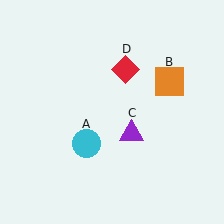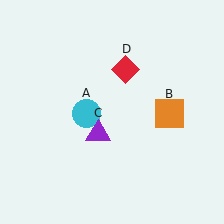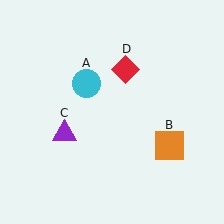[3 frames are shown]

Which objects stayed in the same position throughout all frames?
Red diamond (object D) remained stationary.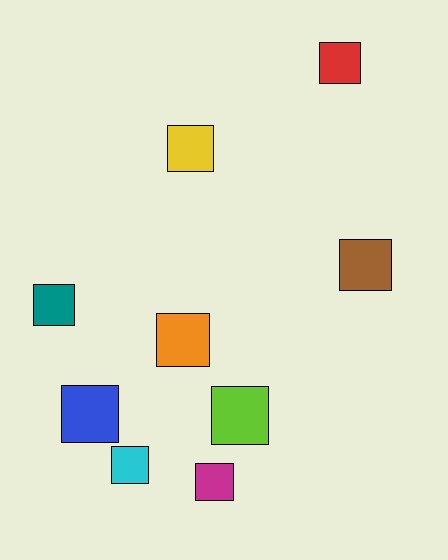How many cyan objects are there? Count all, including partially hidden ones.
There is 1 cyan object.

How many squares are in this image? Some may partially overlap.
There are 9 squares.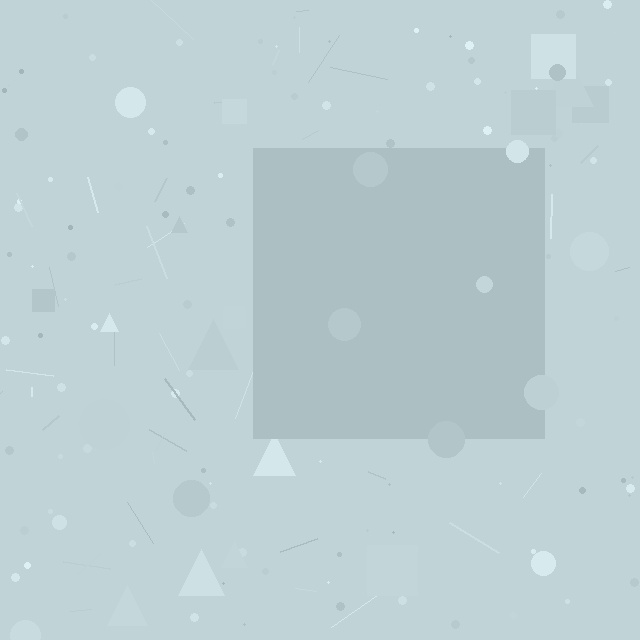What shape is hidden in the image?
A square is hidden in the image.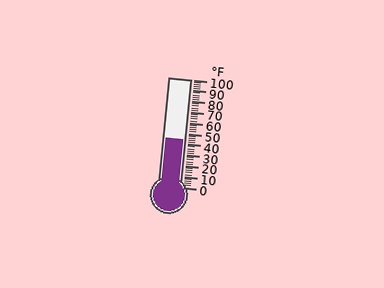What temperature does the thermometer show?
The thermometer shows approximately 44°F.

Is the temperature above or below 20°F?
The temperature is above 20°F.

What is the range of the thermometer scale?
The thermometer scale ranges from 0°F to 100°F.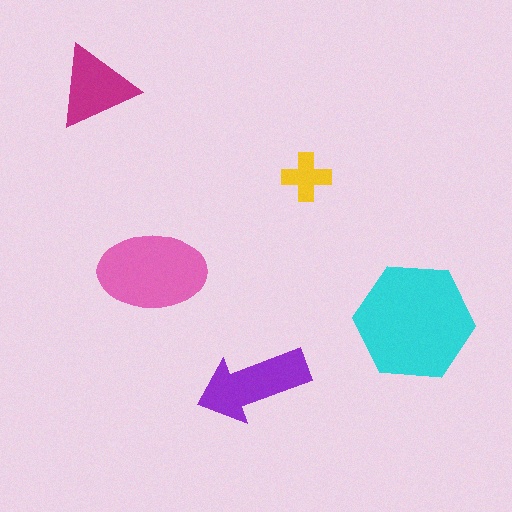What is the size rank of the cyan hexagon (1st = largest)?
1st.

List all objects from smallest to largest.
The yellow cross, the magenta triangle, the purple arrow, the pink ellipse, the cyan hexagon.